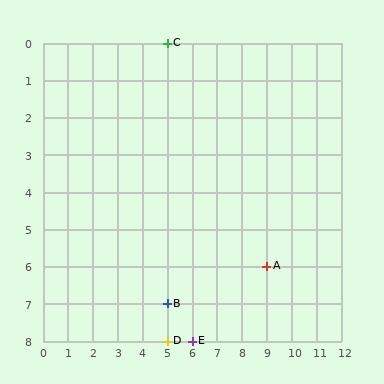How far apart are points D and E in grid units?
Points D and E are 1 column apart.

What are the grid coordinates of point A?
Point A is at grid coordinates (9, 6).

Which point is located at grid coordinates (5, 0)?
Point C is at (5, 0).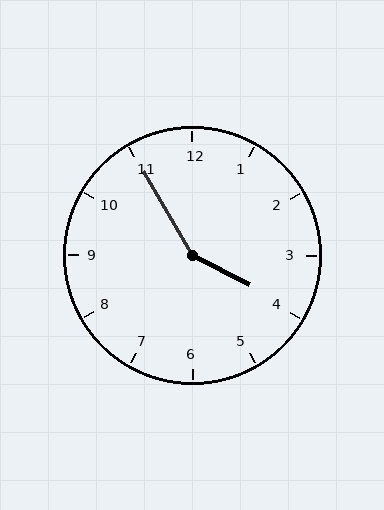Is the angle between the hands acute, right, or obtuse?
It is obtuse.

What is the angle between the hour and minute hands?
Approximately 148 degrees.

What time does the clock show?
3:55.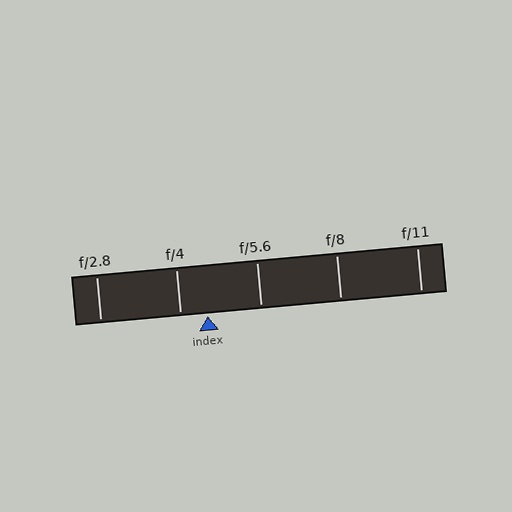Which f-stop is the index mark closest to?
The index mark is closest to f/4.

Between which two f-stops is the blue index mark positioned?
The index mark is between f/4 and f/5.6.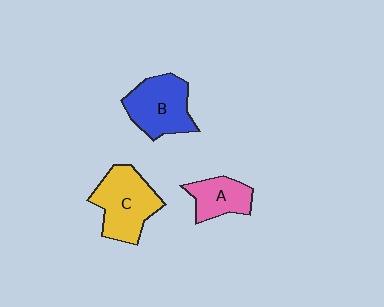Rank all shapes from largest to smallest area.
From largest to smallest: C (yellow), B (blue), A (pink).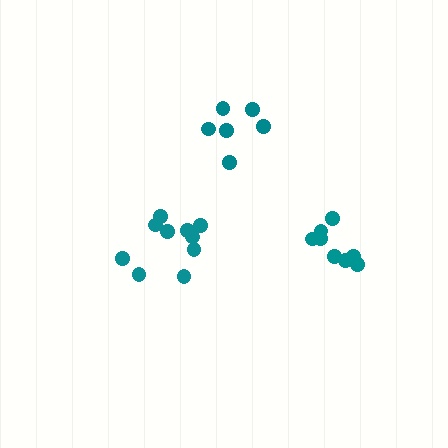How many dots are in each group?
Group 1: 6 dots, Group 2: 10 dots, Group 3: 8 dots (24 total).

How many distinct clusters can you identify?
There are 3 distinct clusters.